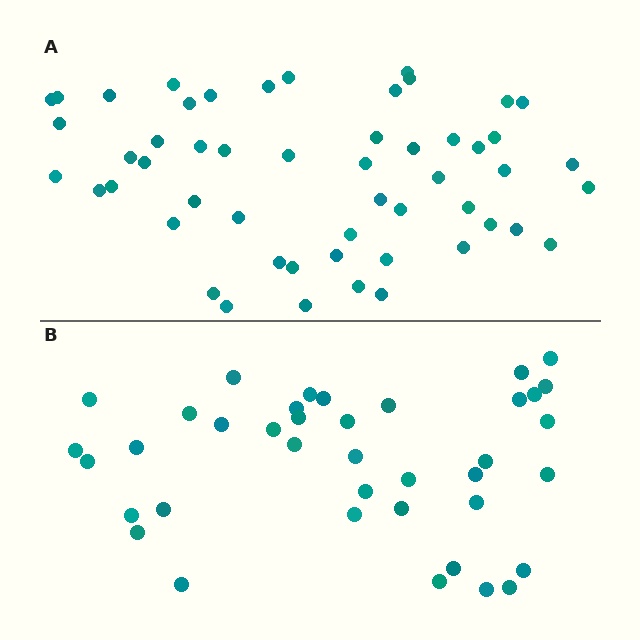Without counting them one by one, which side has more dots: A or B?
Region A (the top region) has more dots.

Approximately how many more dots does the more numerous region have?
Region A has approximately 15 more dots than region B.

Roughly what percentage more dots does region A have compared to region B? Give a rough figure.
About 35% more.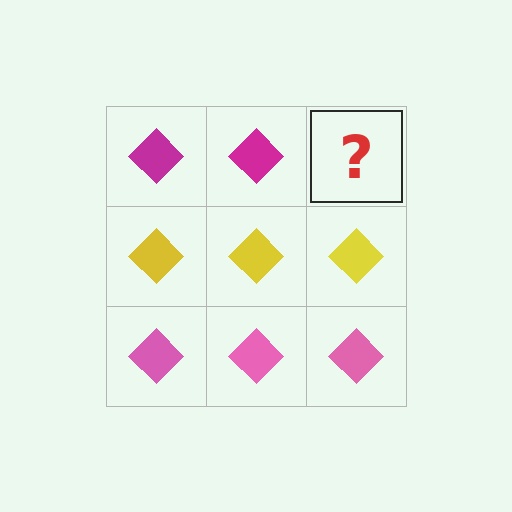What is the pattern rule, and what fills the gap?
The rule is that each row has a consistent color. The gap should be filled with a magenta diamond.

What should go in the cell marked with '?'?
The missing cell should contain a magenta diamond.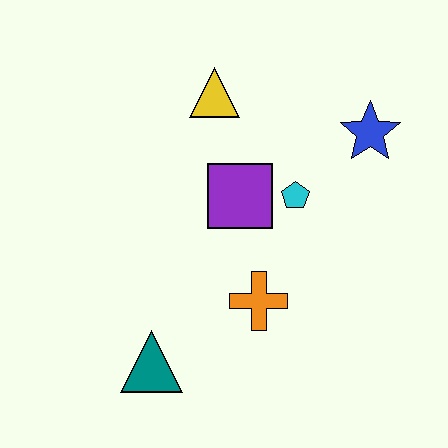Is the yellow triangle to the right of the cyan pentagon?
No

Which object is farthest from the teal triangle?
The blue star is farthest from the teal triangle.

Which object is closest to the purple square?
The cyan pentagon is closest to the purple square.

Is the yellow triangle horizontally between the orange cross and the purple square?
No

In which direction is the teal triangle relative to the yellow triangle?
The teal triangle is below the yellow triangle.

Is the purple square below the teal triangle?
No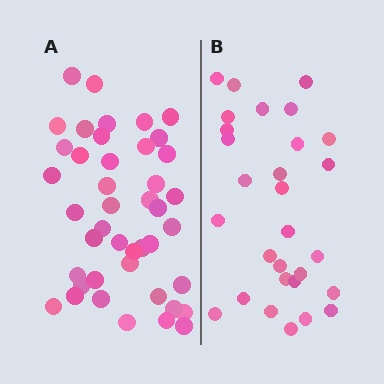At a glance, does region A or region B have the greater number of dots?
Region A (the left region) has more dots.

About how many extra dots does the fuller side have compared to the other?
Region A has approximately 15 more dots than region B.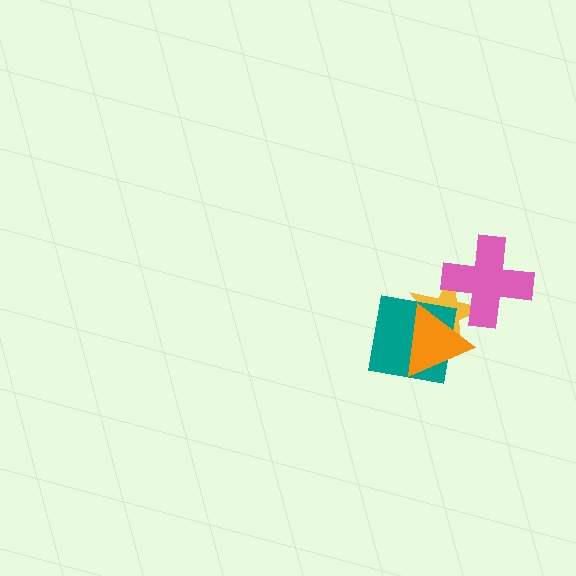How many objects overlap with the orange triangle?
2 objects overlap with the orange triangle.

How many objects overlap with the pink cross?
1 object overlaps with the pink cross.